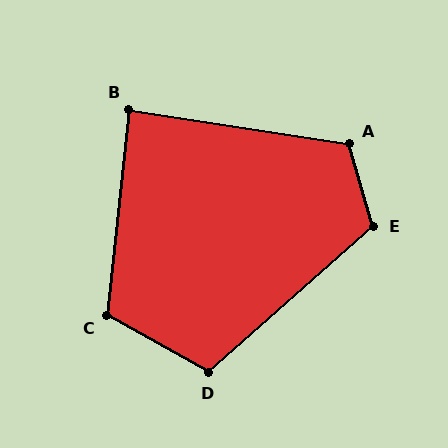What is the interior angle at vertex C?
Approximately 113 degrees (obtuse).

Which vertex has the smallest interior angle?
B, at approximately 87 degrees.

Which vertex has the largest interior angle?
E, at approximately 116 degrees.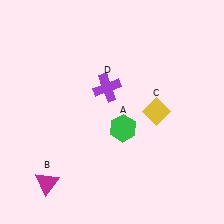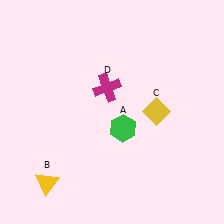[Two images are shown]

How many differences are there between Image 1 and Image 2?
There are 2 differences between the two images.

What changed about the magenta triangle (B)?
In Image 1, B is magenta. In Image 2, it changed to yellow.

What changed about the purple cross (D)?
In Image 1, D is purple. In Image 2, it changed to magenta.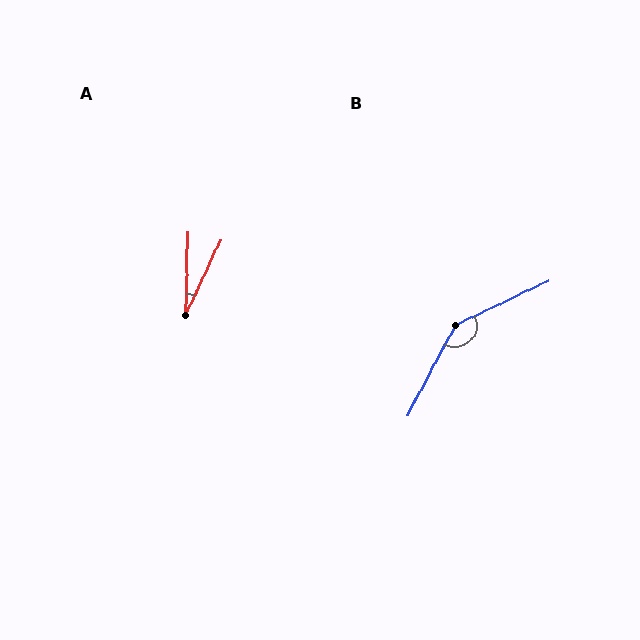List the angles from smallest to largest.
A (23°), B (143°).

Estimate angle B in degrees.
Approximately 143 degrees.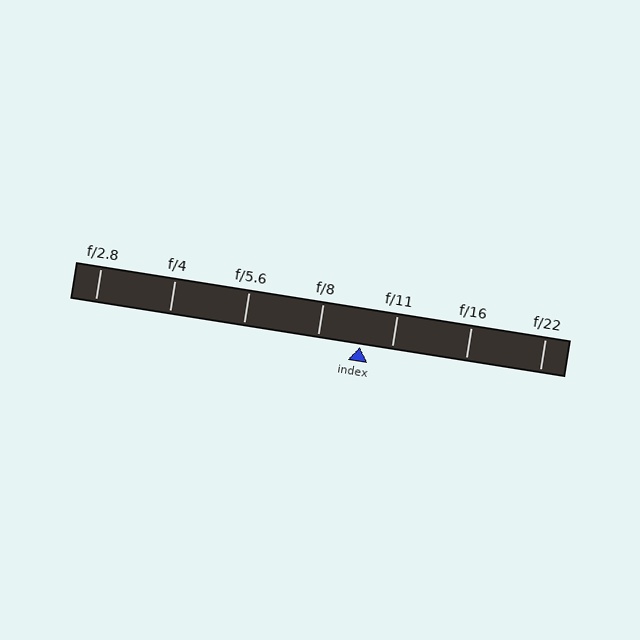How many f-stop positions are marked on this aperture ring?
There are 7 f-stop positions marked.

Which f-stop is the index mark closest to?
The index mark is closest to f/11.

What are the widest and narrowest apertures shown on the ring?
The widest aperture shown is f/2.8 and the narrowest is f/22.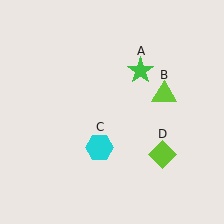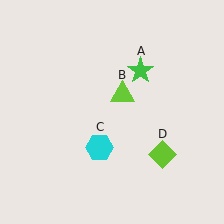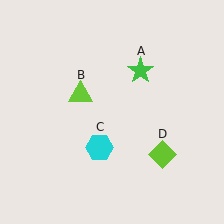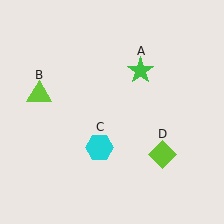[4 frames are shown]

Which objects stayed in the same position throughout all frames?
Green star (object A) and cyan hexagon (object C) and lime diamond (object D) remained stationary.